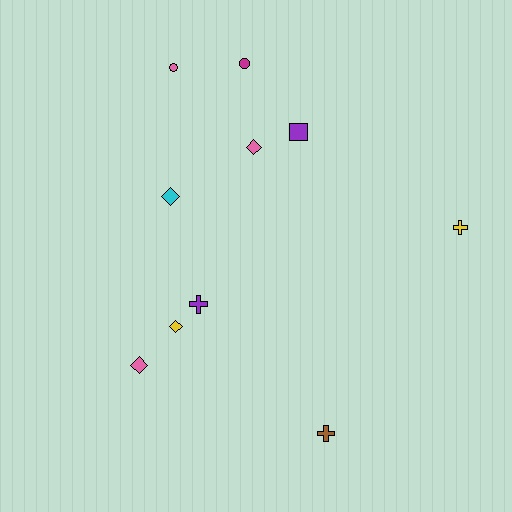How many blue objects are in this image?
There are no blue objects.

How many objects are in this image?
There are 10 objects.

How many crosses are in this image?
There are 3 crosses.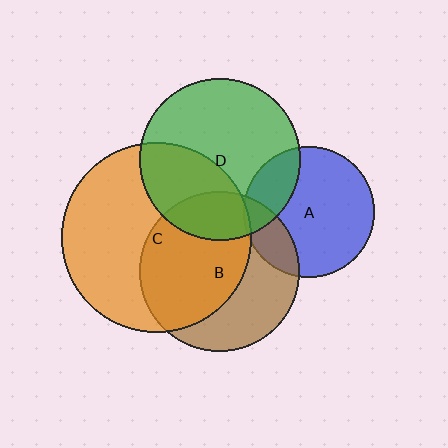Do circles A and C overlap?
Yes.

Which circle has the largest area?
Circle C (orange).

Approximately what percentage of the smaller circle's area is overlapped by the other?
Approximately 5%.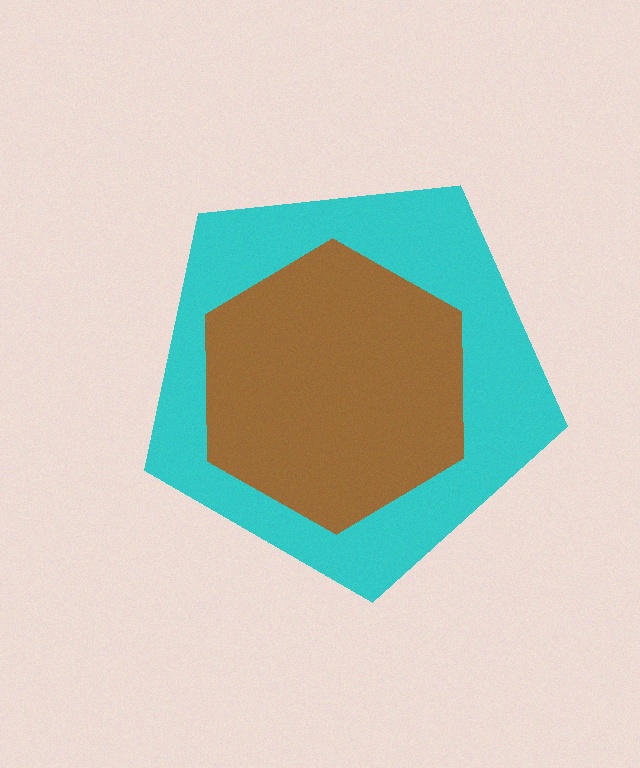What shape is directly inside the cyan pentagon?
The brown hexagon.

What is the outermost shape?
The cyan pentagon.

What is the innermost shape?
The brown hexagon.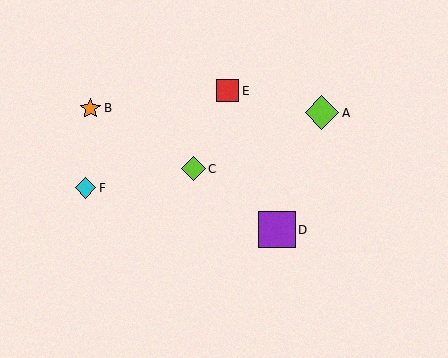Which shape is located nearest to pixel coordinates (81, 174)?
The cyan diamond (labeled F) at (85, 188) is nearest to that location.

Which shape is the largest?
The purple square (labeled D) is the largest.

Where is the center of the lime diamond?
The center of the lime diamond is at (322, 113).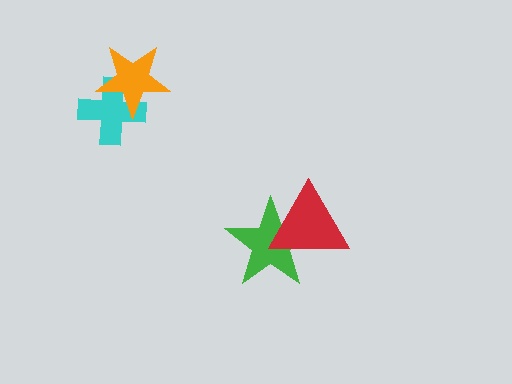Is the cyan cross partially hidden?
Yes, it is partially covered by another shape.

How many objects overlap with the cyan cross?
1 object overlaps with the cyan cross.